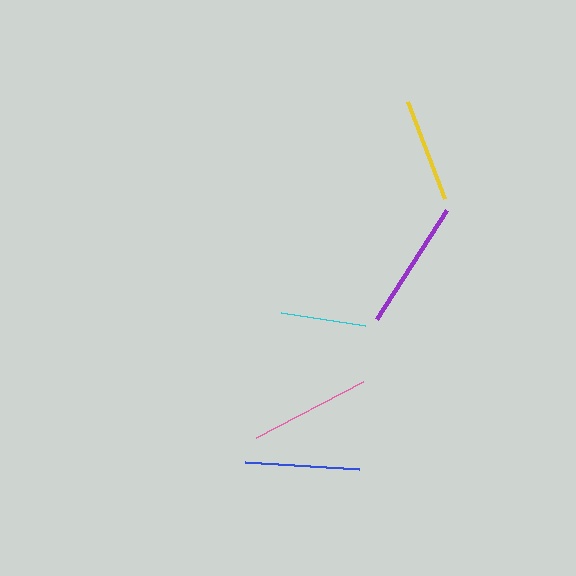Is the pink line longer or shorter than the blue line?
The pink line is longer than the blue line.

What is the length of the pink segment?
The pink segment is approximately 121 pixels long.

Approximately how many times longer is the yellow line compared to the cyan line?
The yellow line is approximately 1.2 times the length of the cyan line.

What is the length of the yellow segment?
The yellow segment is approximately 105 pixels long.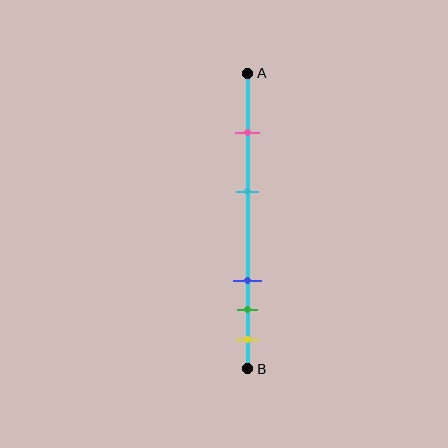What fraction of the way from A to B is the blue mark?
The blue mark is approximately 70% (0.7) of the way from A to B.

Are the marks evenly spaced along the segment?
No, the marks are not evenly spaced.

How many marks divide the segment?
There are 5 marks dividing the segment.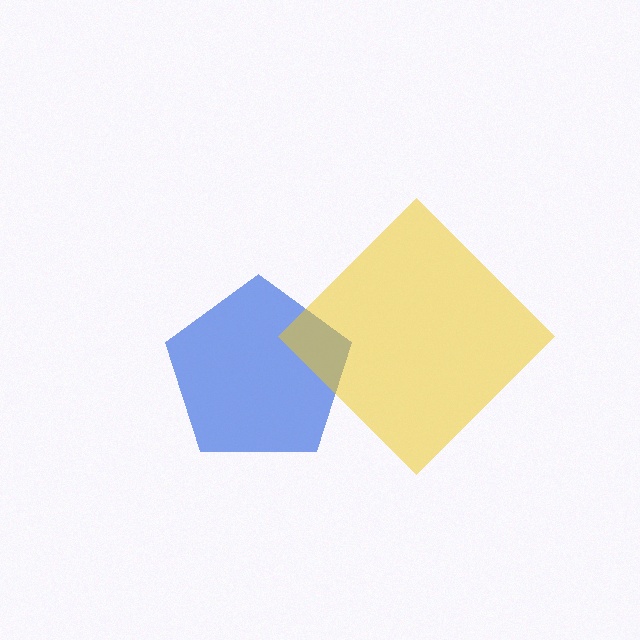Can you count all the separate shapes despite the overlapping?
Yes, there are 2 separate shapes.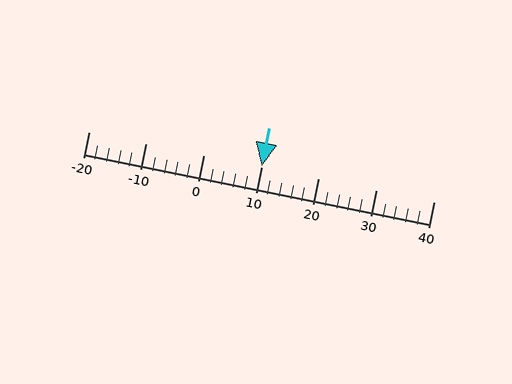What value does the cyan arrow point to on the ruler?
The cyan arrow points to approximately 10.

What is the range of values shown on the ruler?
The ruler shows values from -20 to 40.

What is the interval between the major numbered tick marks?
The major tick marks are spaced 10 units apart.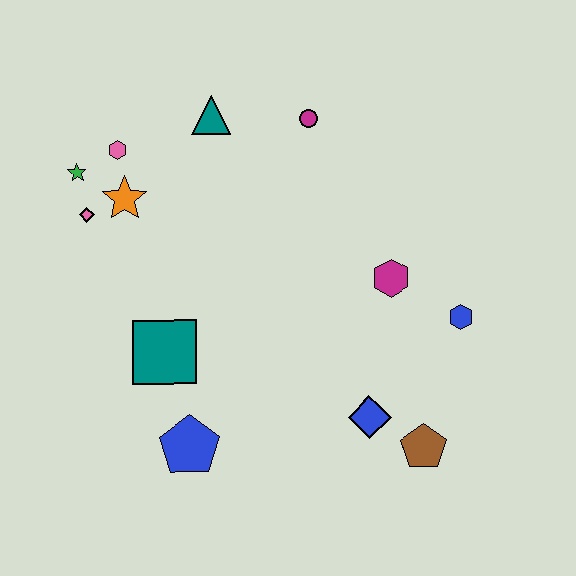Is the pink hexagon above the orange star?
Yes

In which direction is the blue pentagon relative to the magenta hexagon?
The blue pentagon is to the left of the magenta hexagon.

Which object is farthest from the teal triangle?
The brown pentagon is farthest from the teal triangle.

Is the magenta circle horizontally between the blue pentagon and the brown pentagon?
Yes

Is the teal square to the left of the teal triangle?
Yes